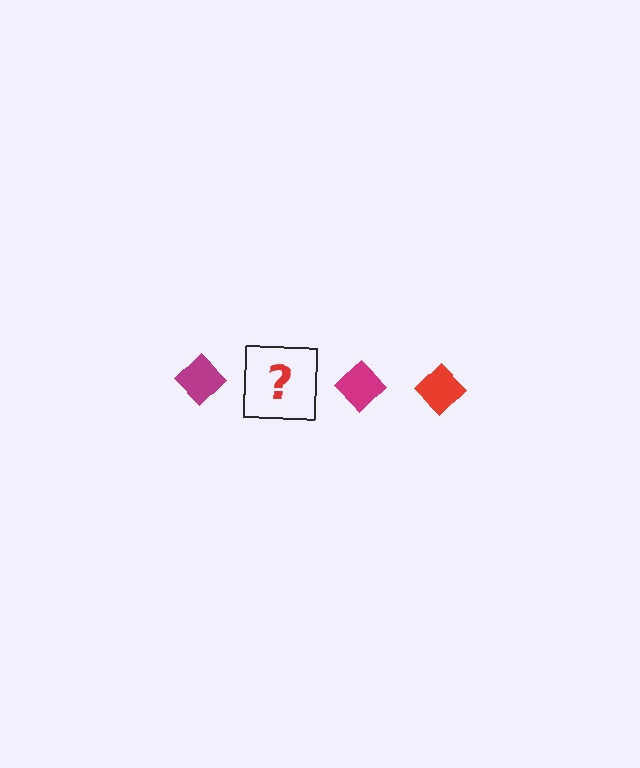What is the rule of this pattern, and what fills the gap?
The rule is that the pattern cycles through magenta, red diamonds. The gap should be filled with a red diamond.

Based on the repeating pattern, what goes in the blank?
The blank should be a red diamond.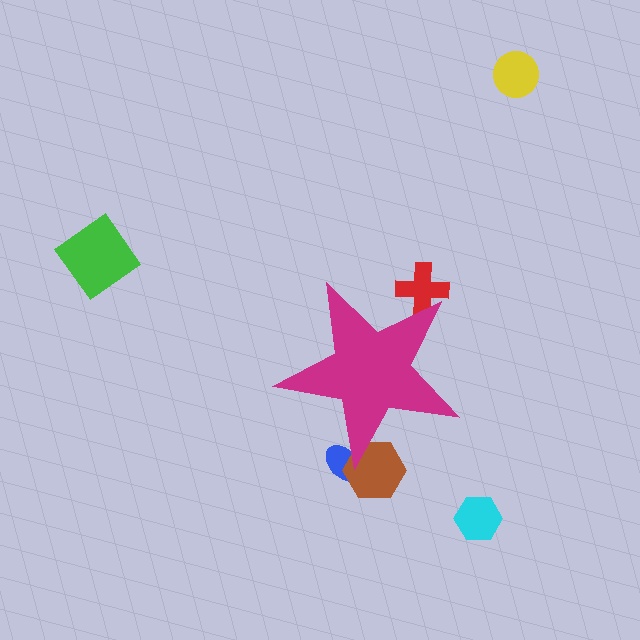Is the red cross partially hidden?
Yes, the red cross is partially hidden behind the magenta star.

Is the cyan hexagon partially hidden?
No, the cyan hexagon is fully visible.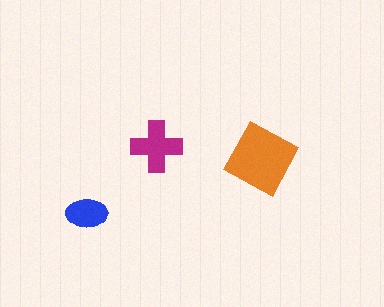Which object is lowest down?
The blue ellipse is bottommost.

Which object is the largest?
The orange diamond.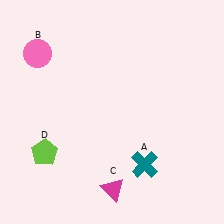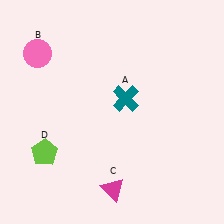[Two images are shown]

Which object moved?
The teal cross (A) moved up.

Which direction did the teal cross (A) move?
The teal cross (A) moved up.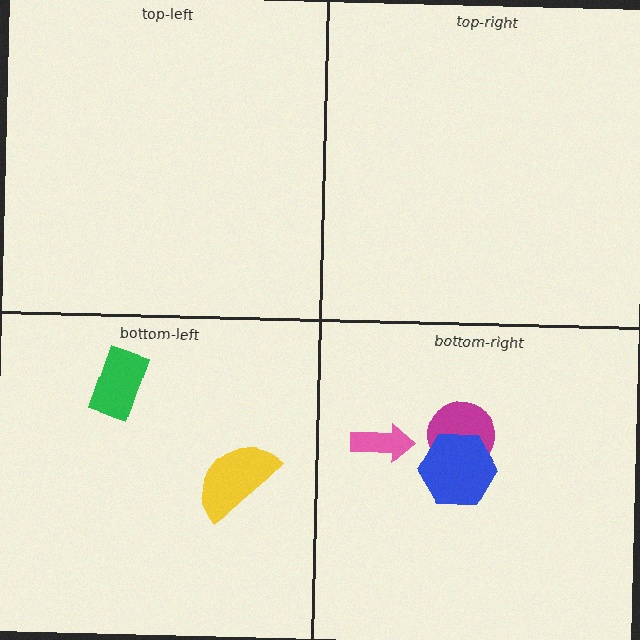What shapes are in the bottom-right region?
The pink arrow, the magenta circle, the blue hexagon.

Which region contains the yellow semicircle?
The bottom-left region.